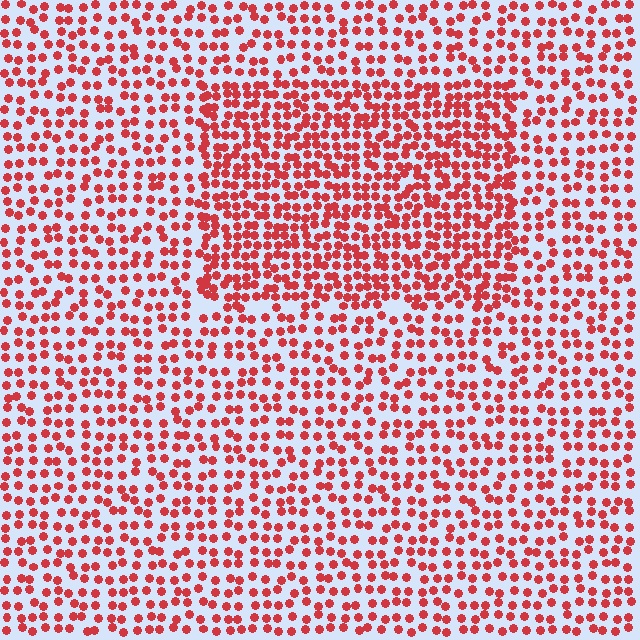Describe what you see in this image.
The image contains small red elements arranged at two different densities. A rectangle-shaped region is visible where the elements are more densely packed than the surrounding area.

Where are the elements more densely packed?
The elements are more densely packed inside the rectangle boundary.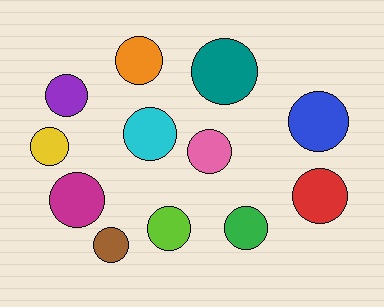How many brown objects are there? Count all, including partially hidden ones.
There is 1 brown object.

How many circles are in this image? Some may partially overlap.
There are 12 circles.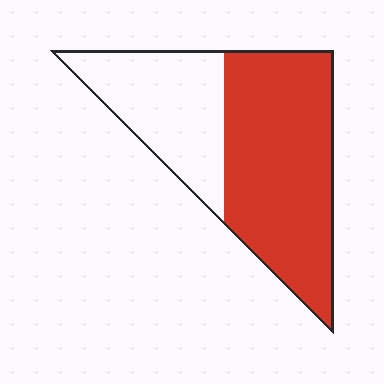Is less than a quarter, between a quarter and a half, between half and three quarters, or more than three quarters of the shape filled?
Between half and three quarters.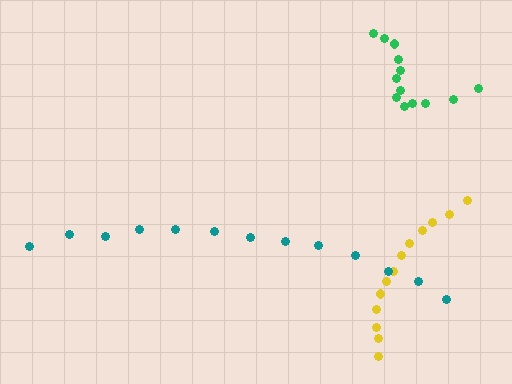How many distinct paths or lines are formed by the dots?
There are 3 distinct paths.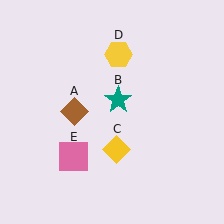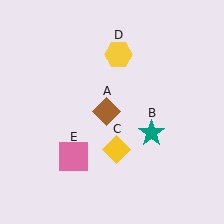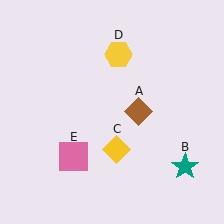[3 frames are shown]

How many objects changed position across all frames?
2 objects changed position: brown diamond (object A), teal star (object B).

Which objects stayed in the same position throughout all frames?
Yellow diamond (object C) and yellow hexagon (object D) and pink square (object E) remained stationary.